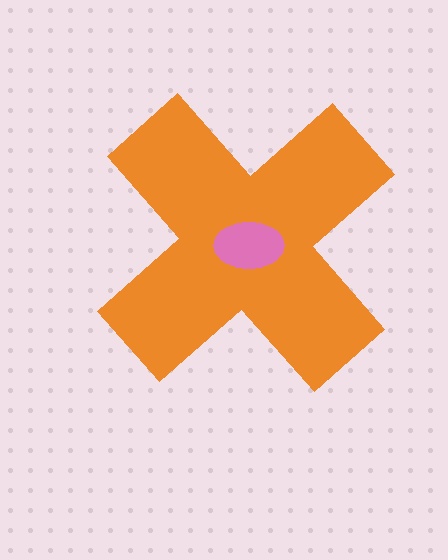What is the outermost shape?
The orange cross.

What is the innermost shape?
The pink ellipse.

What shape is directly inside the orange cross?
The pink ellipse.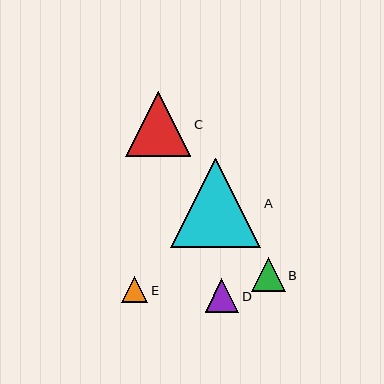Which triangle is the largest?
Triangle A is the largest with a size of approximately 90 pixels.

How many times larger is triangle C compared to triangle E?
Triangle C is approximately 2.5 times the size of triangle E.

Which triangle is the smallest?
Triangle E is the smallest with a size of approximately 26 pixels.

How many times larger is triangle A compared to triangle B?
Triangle A is approximately 2.7 times the size of triangle B.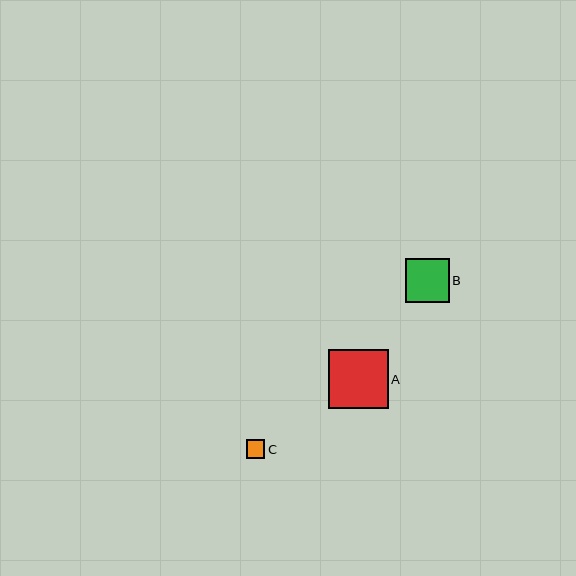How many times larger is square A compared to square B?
Square A is approximately 1.3 times the size of square B.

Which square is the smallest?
Square C is the smallest with a size of approximately 18 pixels.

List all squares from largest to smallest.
From largest to smallest: A, B, C.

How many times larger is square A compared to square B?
Square A is approximately 1.3 times the size of square B.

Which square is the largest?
Square A is the largest with a size of approximately 59 pixels.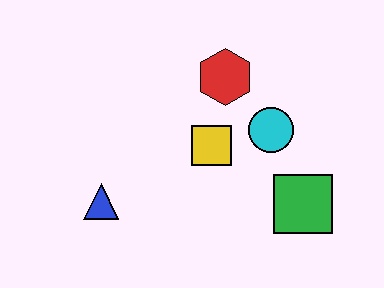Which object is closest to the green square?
The cyan circle is closest to the green square.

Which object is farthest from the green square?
The blue triangle is farthest from the green square.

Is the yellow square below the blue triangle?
No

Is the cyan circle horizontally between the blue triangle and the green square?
Yes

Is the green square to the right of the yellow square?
Yes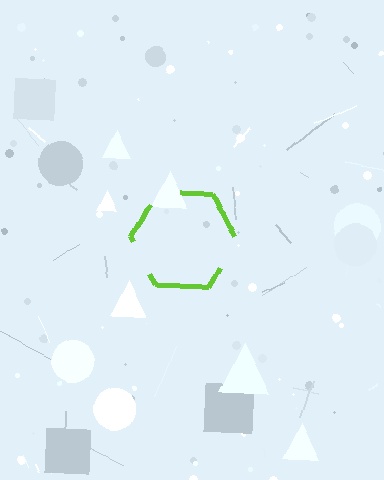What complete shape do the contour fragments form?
The contour fragments form a hexagon.